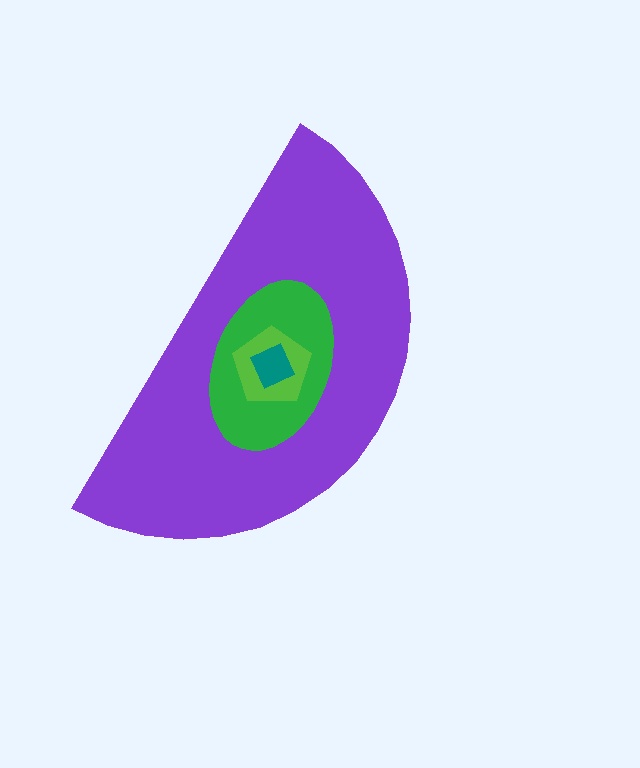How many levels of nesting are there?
4.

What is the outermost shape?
The purple semicircle.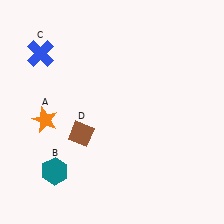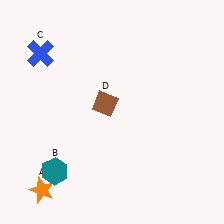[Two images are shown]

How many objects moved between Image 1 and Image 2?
2 objects moved between the two images.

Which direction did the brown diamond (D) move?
The brown diamond (D) moved up.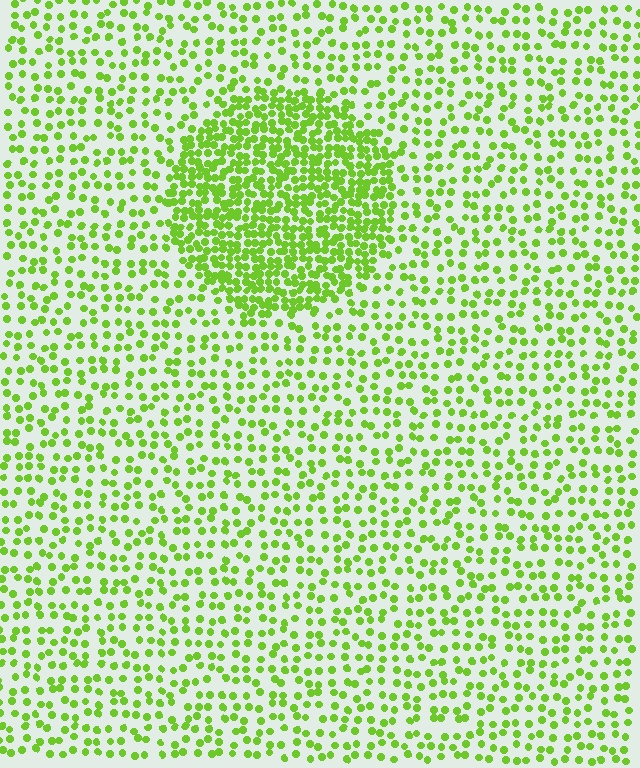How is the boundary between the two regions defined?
The boundary is defined by a change in element density (approximately 2.4x ratio). All elements are the same color, size, and shape.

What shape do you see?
I see a circle.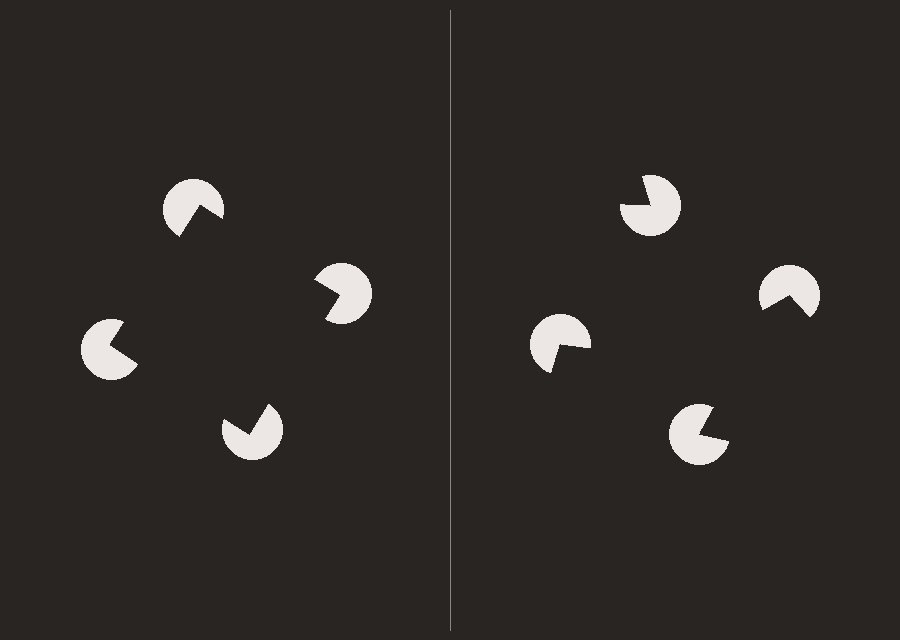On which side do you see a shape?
An illusory square appears on the left side. On the right side the wedge cuts are rotated, so no coherent shape forms.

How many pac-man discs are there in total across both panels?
8 — 4 on each side.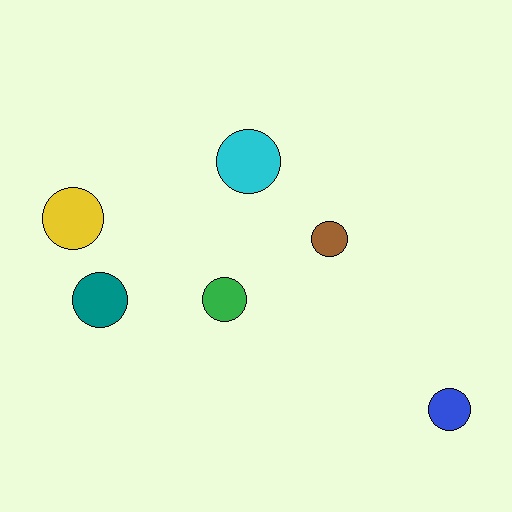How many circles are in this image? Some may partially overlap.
There are 6 circles.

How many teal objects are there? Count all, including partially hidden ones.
There is 1 teal object.